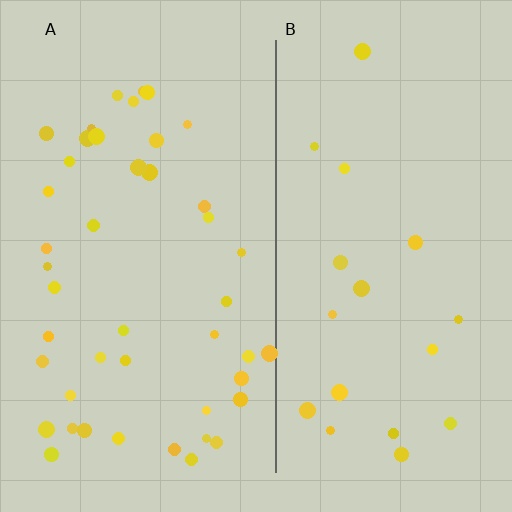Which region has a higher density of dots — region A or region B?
A (the left).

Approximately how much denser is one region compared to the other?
Approximately 2.4× — region A over region B.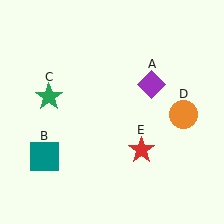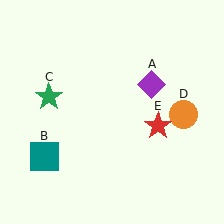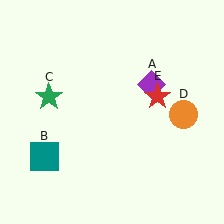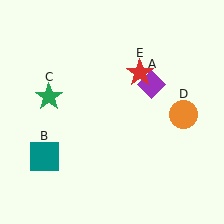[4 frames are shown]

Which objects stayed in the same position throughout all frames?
Purple diamond (object A) and teal square (object B) and green star (object C) and orange circle (object D) remained stationary.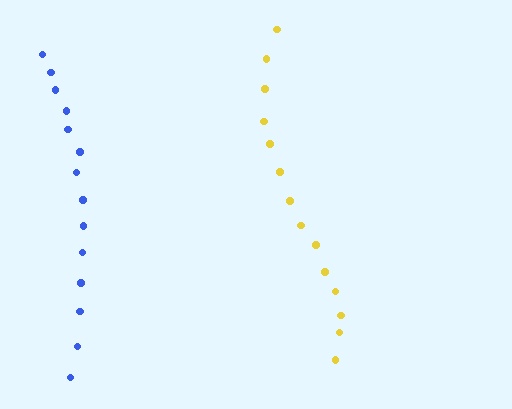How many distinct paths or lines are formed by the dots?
There are 2 distinct paths.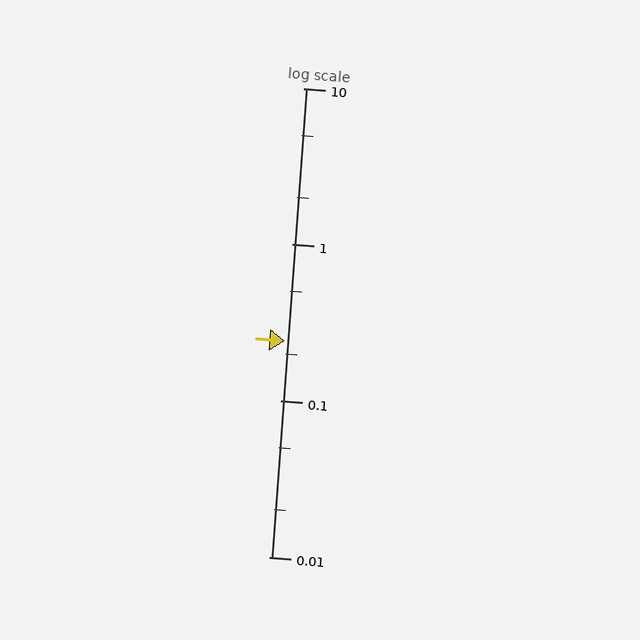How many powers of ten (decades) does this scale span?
The scale spans 3 decades, from 0.01 to 10.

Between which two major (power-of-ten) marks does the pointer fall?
The pointer is between 0.1 and 1.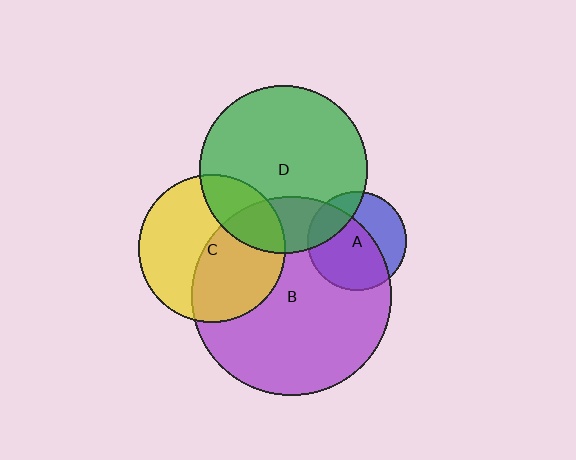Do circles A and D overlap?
Yes.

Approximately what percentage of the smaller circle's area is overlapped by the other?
Approximately 20%.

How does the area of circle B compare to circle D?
Approximately 1.4 times.